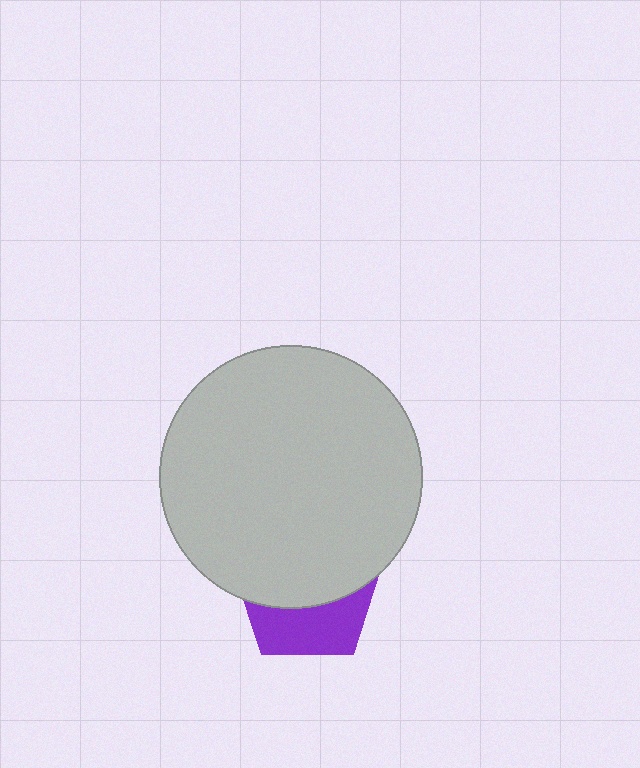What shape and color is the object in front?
The object in front is a light gray circle.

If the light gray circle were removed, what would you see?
You would see the complete purple pentagon.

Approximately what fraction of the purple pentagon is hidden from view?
Roughly 60% of the purple pentagon is hidden behind the light gray circle.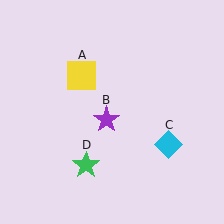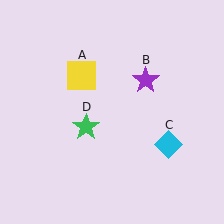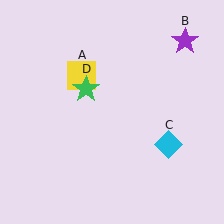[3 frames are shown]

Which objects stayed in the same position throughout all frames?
Yellow square (object A) and cyan diamond (object C) remained stationary.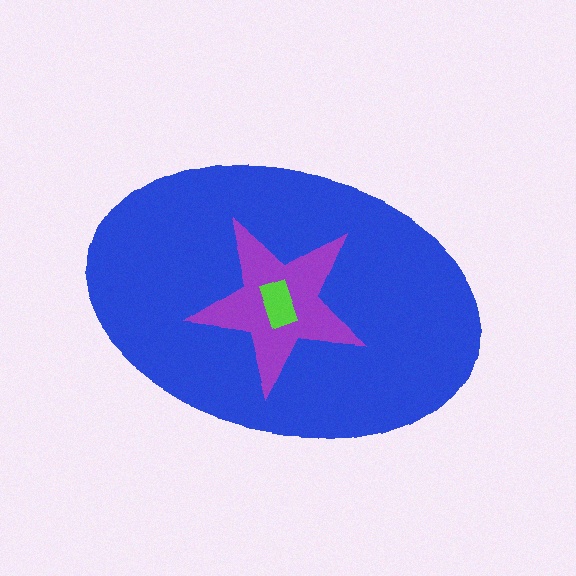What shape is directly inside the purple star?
The lime rectangle.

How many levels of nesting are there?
3.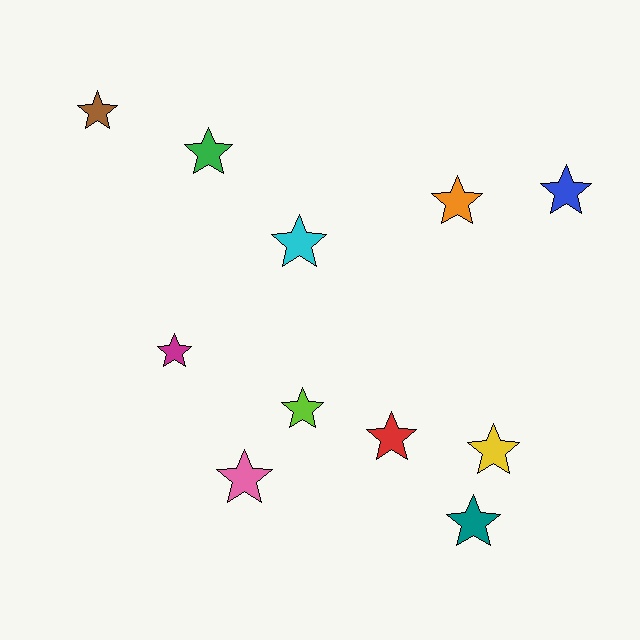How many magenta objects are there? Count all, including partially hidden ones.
There is 1 magenta object.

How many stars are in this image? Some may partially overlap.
There are 11 stars.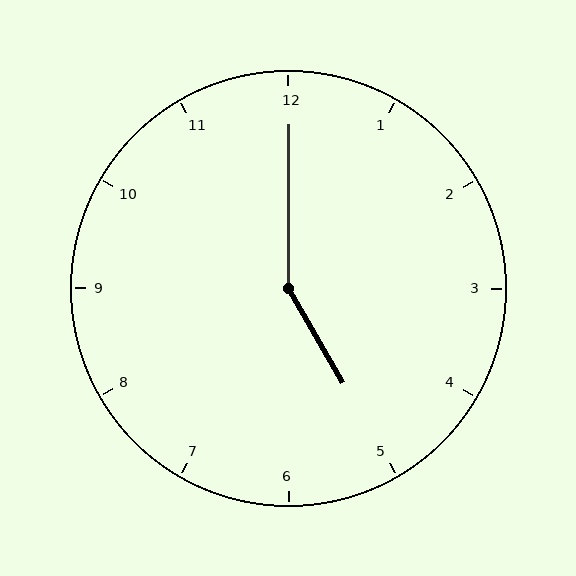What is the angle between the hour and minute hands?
Approximately 150 degrees.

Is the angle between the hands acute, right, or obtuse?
It is obtuse.